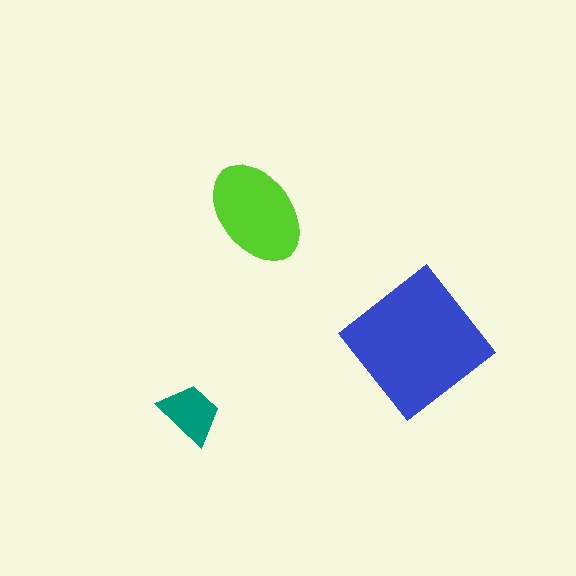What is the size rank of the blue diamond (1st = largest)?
1st.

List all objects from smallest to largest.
The teal trapezoid, the lime ellipse, the blue diamond.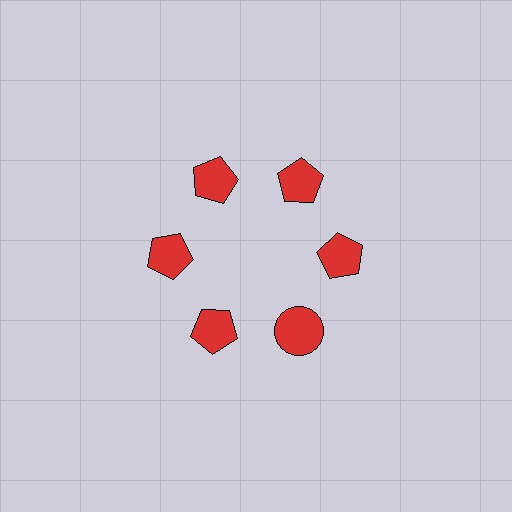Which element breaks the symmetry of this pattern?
The red circle at roughly the 5 o'clock position breaks the symmetry. All other shapes are red pentagons.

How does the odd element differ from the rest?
It has a different shape: circle instead of pentagon.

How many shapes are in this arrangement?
There are 6 shapes arranged in a ring pattern.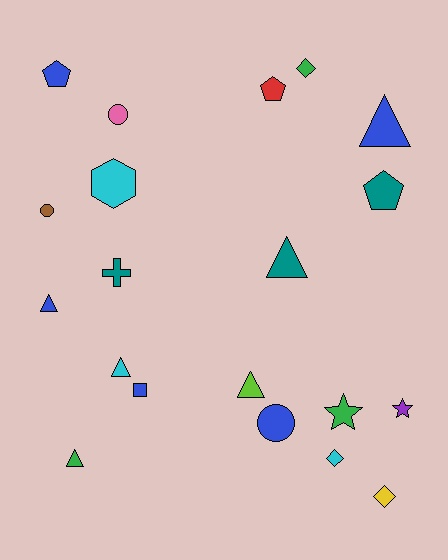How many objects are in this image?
There are 20 objects.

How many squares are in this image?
There is 1 square.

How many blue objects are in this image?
There are 5 blue objects.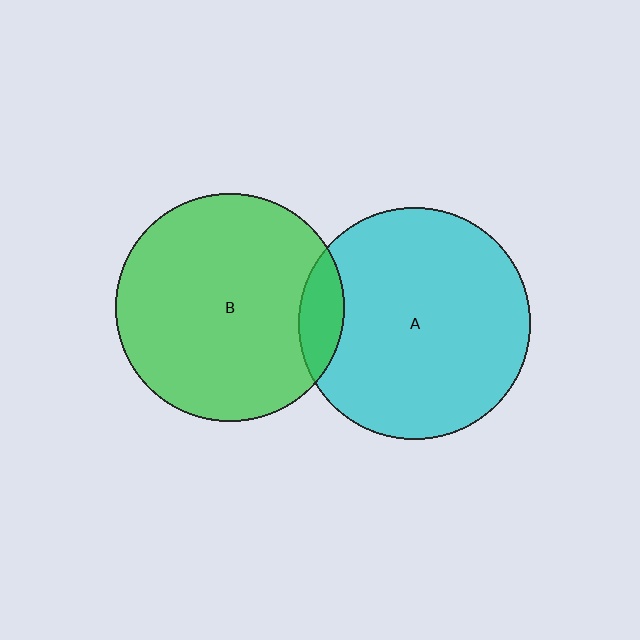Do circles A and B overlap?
Yes.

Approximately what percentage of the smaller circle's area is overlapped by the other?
Approximately 10%.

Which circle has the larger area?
Circle A (cyan).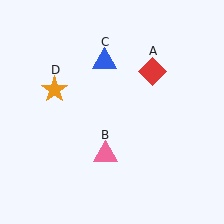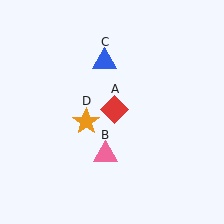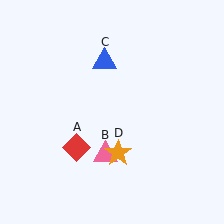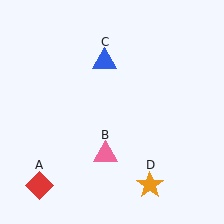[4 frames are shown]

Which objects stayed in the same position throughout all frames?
Pink triangle (object B) and blue triangle (object C) remained stationary.